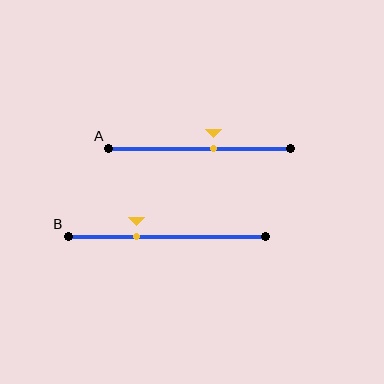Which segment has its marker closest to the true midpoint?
Segment A has its marker closest to the true midpoint.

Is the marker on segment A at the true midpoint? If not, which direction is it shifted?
No, the marker on segment A is shifted to the right by about 8% of the segment length.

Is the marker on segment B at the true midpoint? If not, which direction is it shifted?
No, the marker on segment B is shifted to the left by about 16% of the segment length.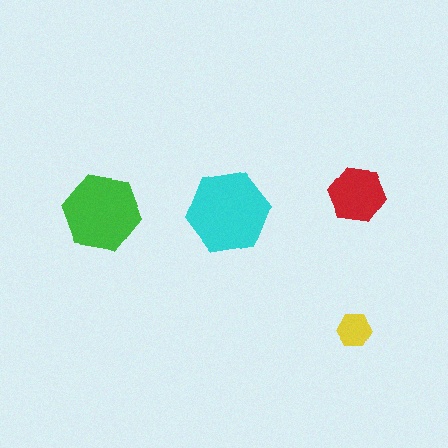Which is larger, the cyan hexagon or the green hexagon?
The cyan one.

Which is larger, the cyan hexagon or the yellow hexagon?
The cyan one.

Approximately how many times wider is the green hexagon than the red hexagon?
About 1.5 times wider.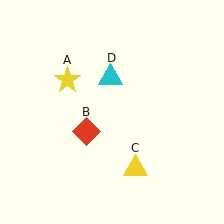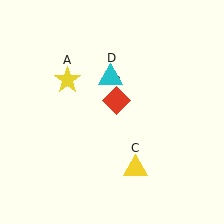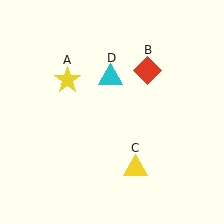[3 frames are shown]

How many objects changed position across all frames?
1 object changed position: red diamond (object B).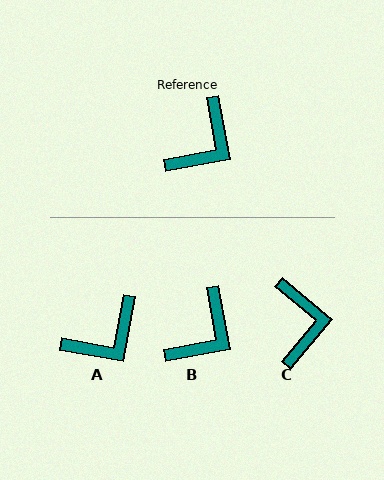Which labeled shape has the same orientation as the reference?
B.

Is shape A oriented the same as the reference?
No, it is off by about 20 degrees.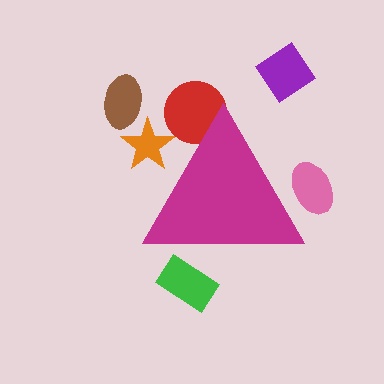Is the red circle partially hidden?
Yes, the red circle is partially hidden behind the magenta triangle.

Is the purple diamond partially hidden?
No, the purple diamond is fully visible.